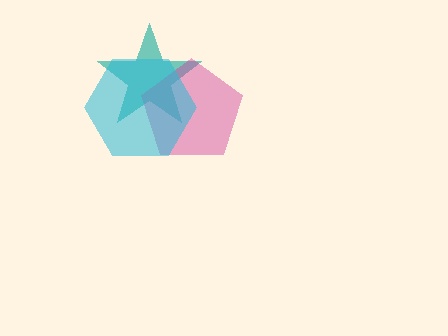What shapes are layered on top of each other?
The layered shapes are: a teal star, a magenta pentagon, a cyan hexagon.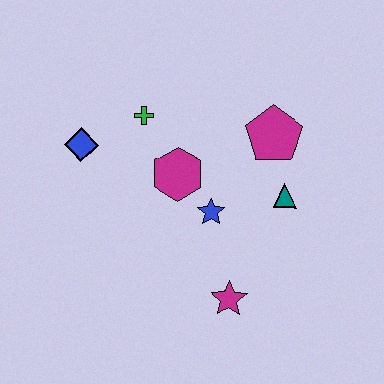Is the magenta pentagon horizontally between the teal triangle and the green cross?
Yes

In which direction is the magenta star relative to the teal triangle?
The magenta star is below the teal triangle.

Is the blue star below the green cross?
Yes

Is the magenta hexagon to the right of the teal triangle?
No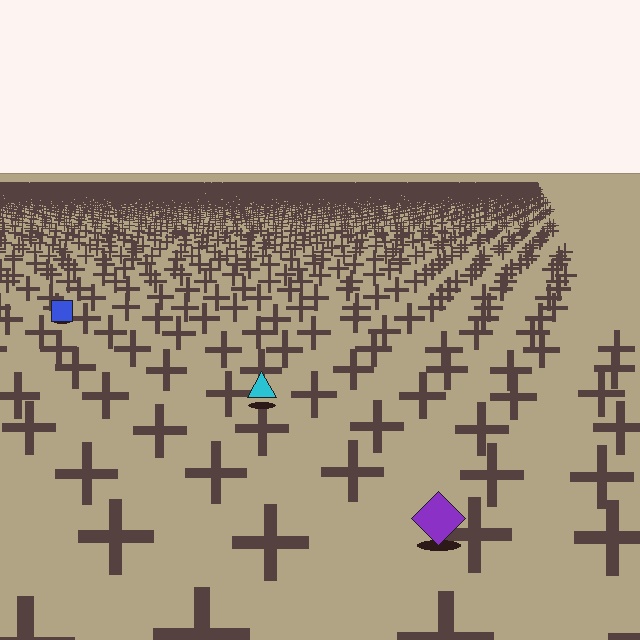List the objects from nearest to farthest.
From nearest to farthest: the purple diamond, the cyan triangle, the blue square.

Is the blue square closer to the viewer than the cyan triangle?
No. The cyan triangle is closer — you can tell from the texture gradient: the ground texture is coarser near it.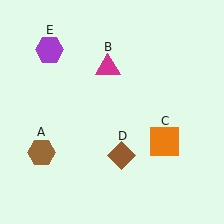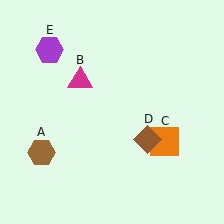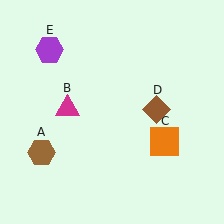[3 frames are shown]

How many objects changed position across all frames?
2 objects changed position: magenta triangle (object B), brown diamond (object D).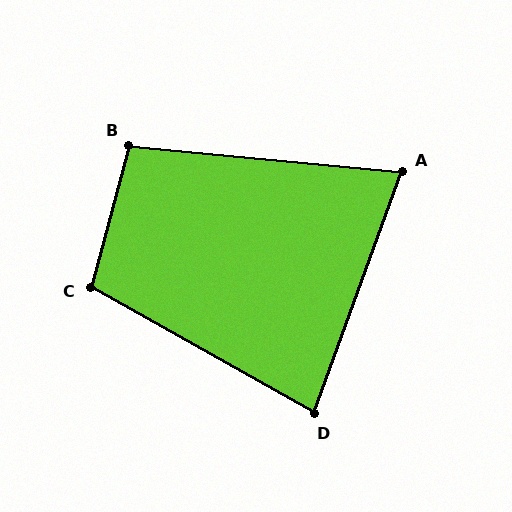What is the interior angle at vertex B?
Approximately 100 degrees (obtuse).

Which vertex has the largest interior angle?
C, at approximately 104 degrees.